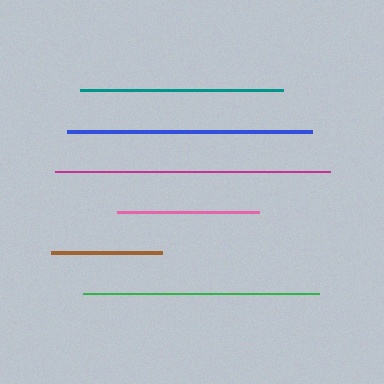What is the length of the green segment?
The green segment is approximately 236 pixels long.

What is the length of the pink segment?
The pink segment is approximately 142 pixels long.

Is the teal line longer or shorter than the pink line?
The teal line is longer than the pink line.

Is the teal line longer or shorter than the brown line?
The teal line is longer than the brown line.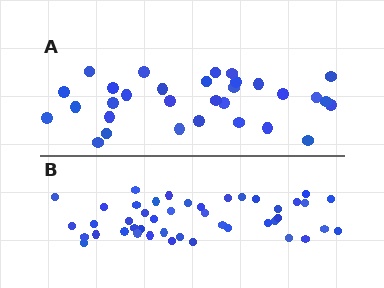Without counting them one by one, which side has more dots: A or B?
Region B (the bottom region) has more dots.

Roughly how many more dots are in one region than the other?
Region B has approximately 15 more dots than region A.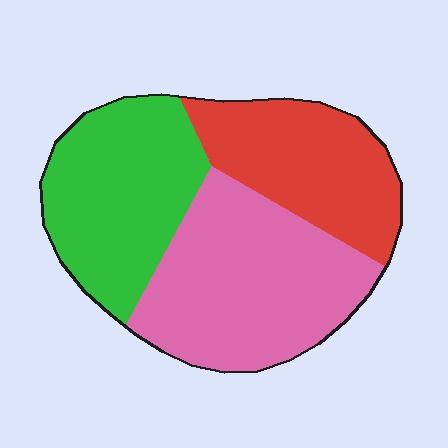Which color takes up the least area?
Red, at roughly 25%.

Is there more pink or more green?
Pink.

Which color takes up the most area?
Pink, at roughly 40%.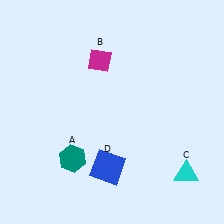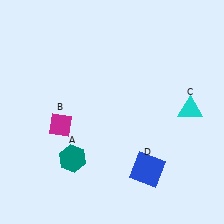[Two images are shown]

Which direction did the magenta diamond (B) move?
The magenta diamond (B) moved down.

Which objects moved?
The objects that moved are: the magenta diamond (B), the cyan triangle (C), the blue square (D).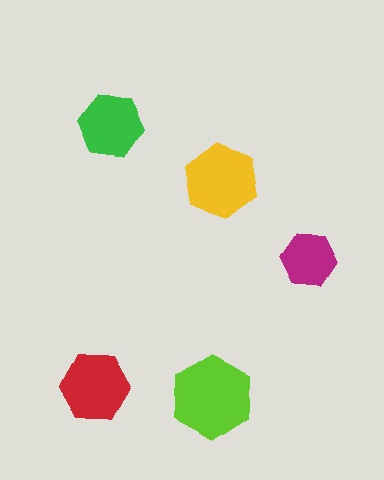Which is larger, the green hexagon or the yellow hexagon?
The yellow one.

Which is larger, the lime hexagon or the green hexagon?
The lime one.